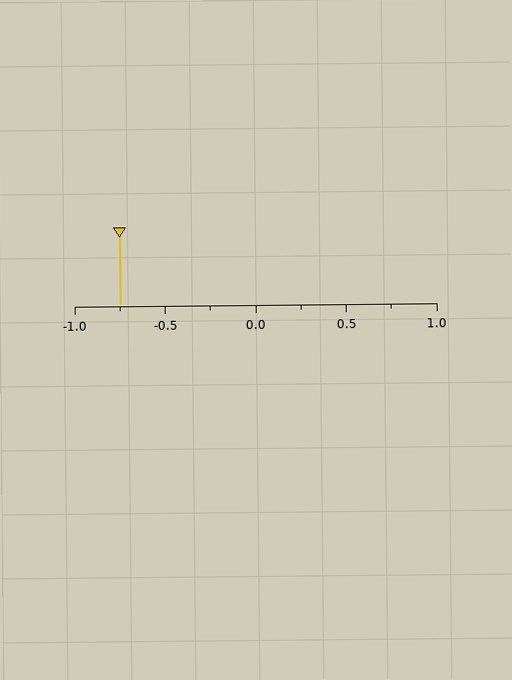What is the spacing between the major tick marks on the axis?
The major ticks are spaced 0.5 apart.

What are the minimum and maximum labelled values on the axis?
The axis runs from -1.0 to 1.0.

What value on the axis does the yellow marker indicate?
The marker indicates approximately -0.75.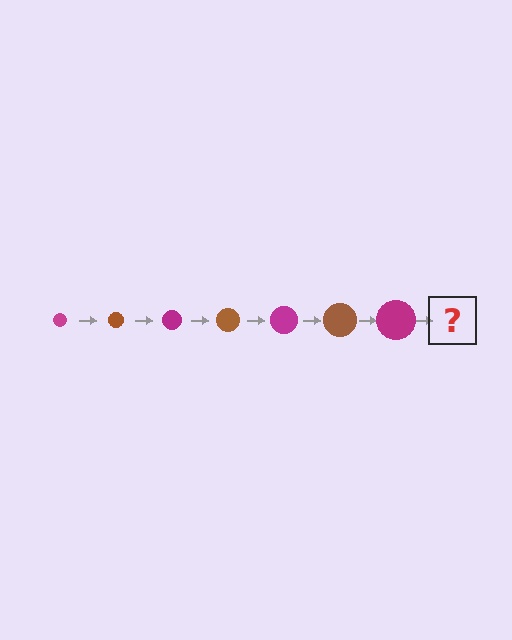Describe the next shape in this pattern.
It should be a brown circle, larger than the previous one.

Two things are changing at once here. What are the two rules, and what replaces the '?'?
The two rules are that the circle grows larger each step and the color cycles through magenta and brown. The '?' should be a brown circle, larger than the previous one.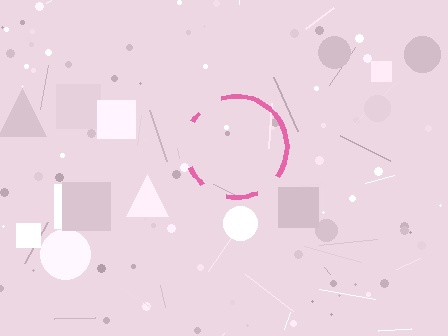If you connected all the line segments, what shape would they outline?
They would outline a circle.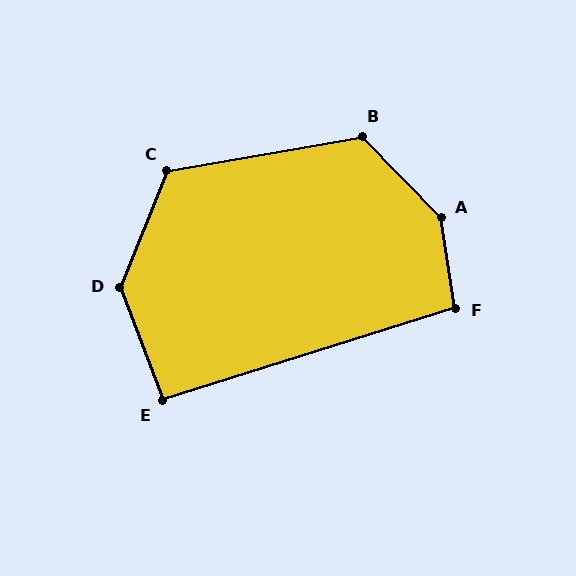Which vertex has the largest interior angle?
A, at approximately 145 degrees.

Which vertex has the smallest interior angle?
E, at approximately 93 degrees.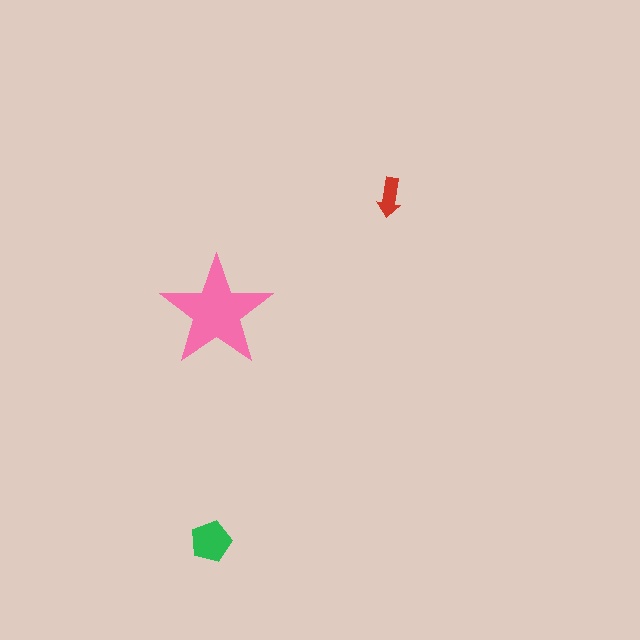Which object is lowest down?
The green pentagon is bottommost.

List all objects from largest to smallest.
The pink star, the green pentagon, the red arrow.